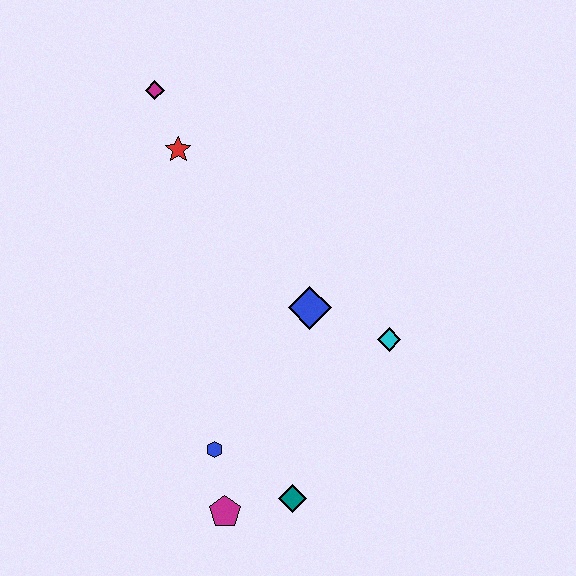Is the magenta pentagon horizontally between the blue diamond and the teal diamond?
No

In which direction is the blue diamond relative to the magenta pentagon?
The blue diamond is above the magenta pentagon.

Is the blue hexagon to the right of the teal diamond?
No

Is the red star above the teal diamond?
Yes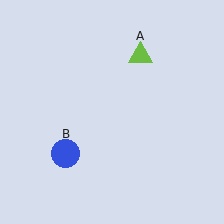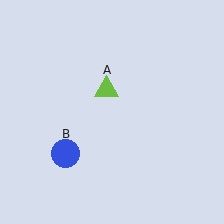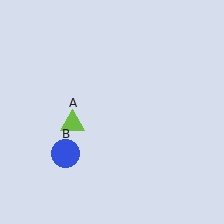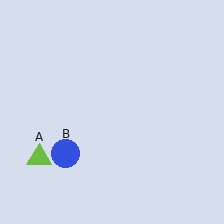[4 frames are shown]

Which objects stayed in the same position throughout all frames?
Blue circle (object B) remained stationary.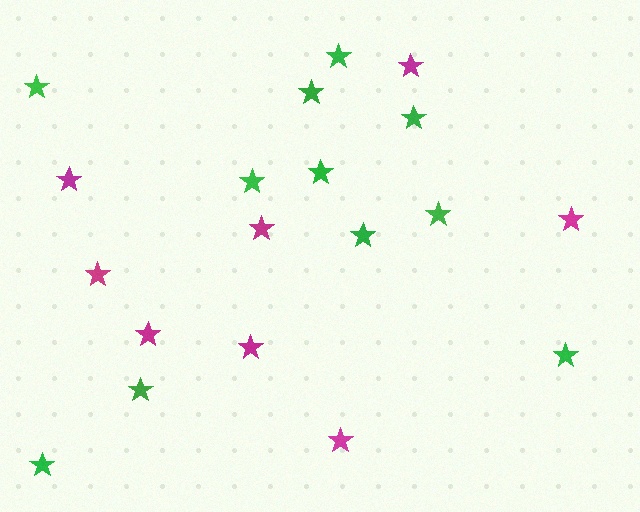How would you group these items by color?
There are 2 groups: one group of green stars (11) and one group of magenta stars (8).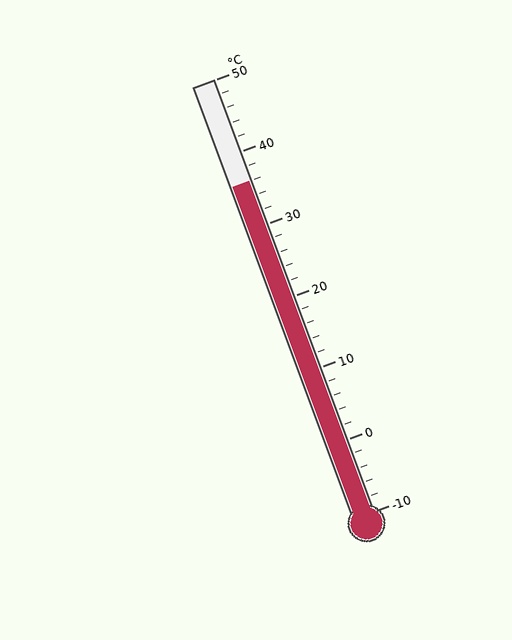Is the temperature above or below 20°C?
The temperature is above 20°C.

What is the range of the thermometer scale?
The thermometer scale ranges from -10°C to 50°C.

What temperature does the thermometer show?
The thermometer shows approximately 36°C.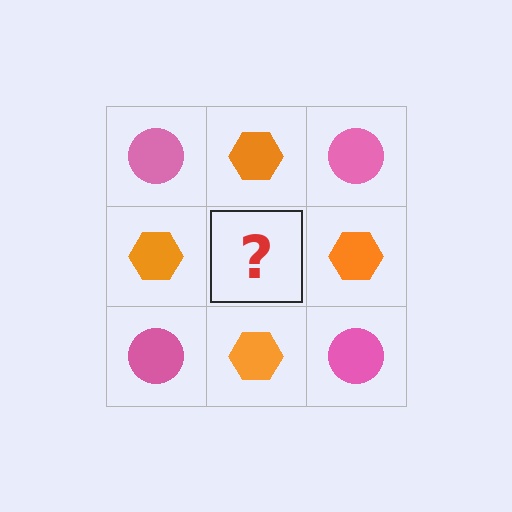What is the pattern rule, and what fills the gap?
The rule is that it alternates pink circle and orange hexagon in a checkerboard pattern. The gap should be filled with a pink circle.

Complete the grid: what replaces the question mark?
The question mark should be replaced with a pink circle.